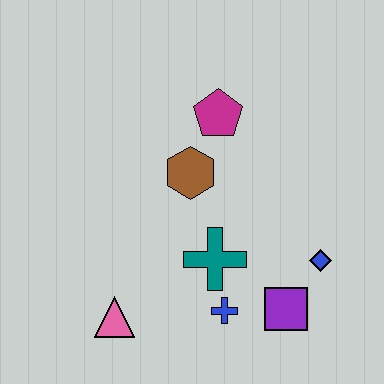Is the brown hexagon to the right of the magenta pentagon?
No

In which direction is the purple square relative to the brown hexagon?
The purple square is below the brown hexagon.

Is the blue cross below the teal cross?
Yes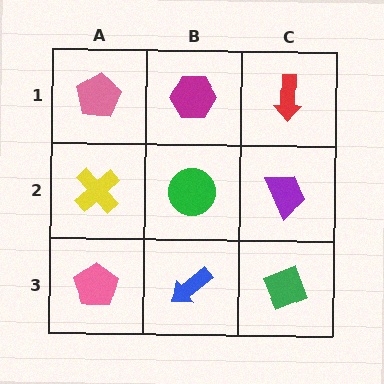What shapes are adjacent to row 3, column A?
A yellow cross (row 2, column A), a blue arrow (row 3, column B).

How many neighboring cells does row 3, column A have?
2.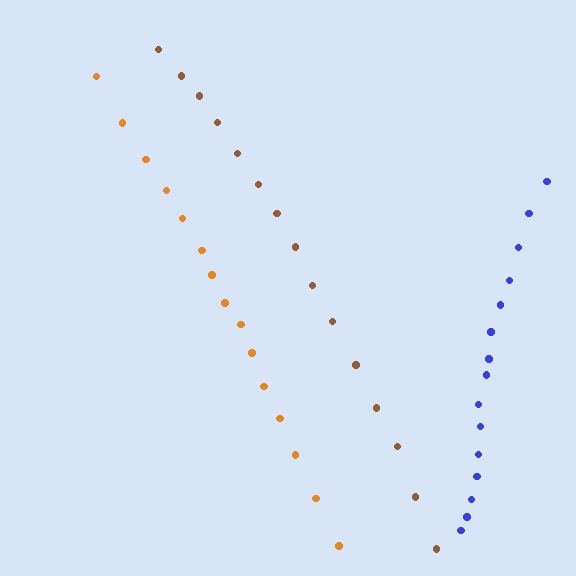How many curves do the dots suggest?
There are 3 distinct paths.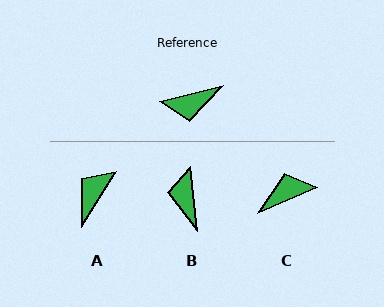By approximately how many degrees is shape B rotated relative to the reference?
Approximately 98 degrees clockwise.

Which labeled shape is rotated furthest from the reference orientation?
C, about 170 degrees away.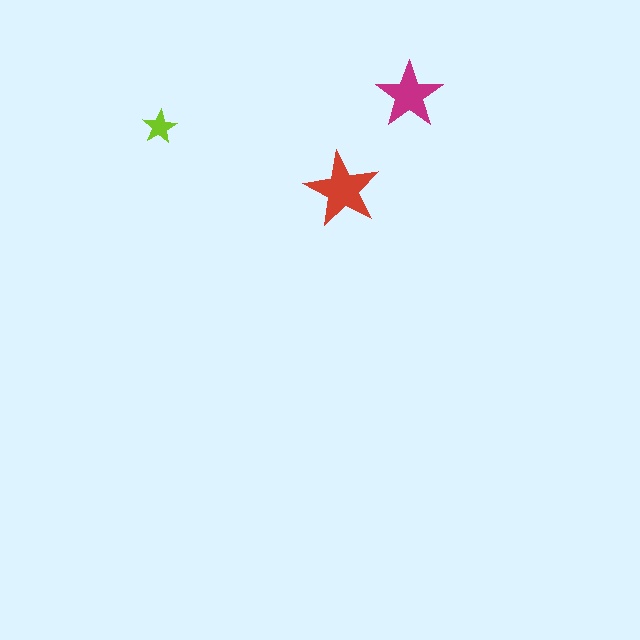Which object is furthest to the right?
The magenta star is rightmost.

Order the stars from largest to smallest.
the red one, the magenta one, the lime one.